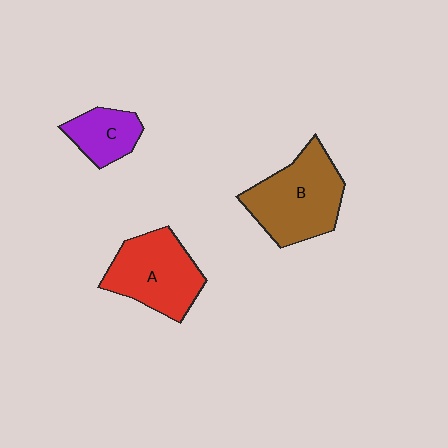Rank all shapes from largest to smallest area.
From largest to smallest: B (brown), A (red), C (purple).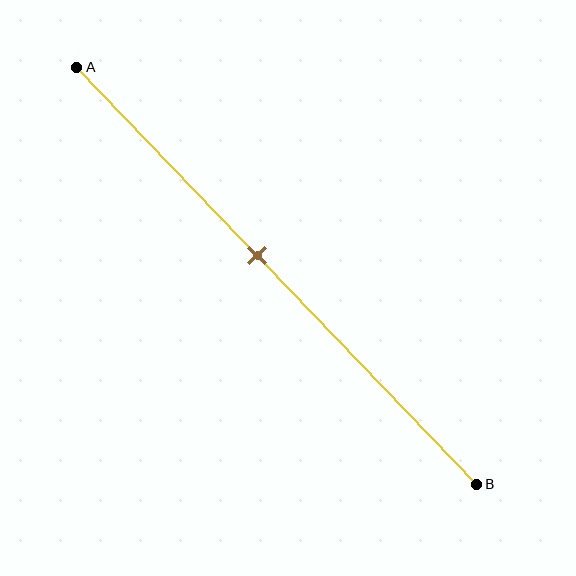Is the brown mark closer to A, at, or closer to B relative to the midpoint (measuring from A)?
The brown mark is closer to point A than the midpoint of segment AB.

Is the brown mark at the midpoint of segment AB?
No, the mark is at about 45% from A, not at the 50% midpoint.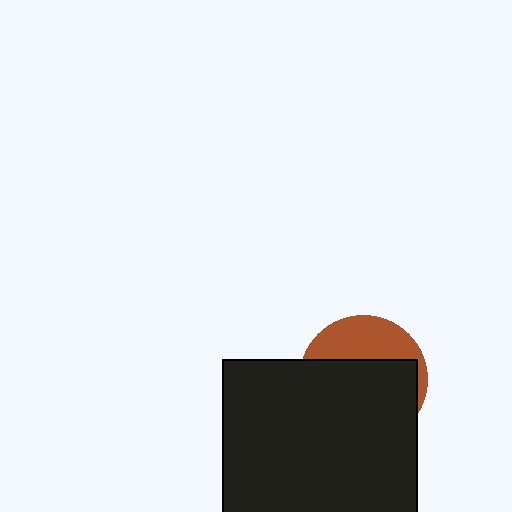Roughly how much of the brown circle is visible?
A small part of it is visible (roughly 34%).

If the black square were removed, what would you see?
You would see the complete brown circle.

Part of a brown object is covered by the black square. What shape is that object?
It is a circle.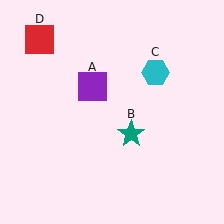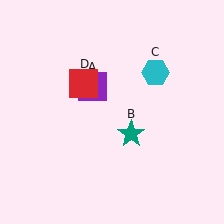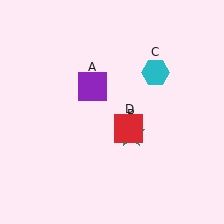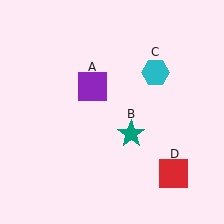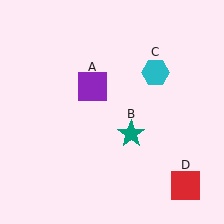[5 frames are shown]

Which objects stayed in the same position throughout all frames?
Purple square (object A) and teal star (object B) and cyan hexagon (object C) remained stationary.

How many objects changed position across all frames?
1 object changed position: red square (object D).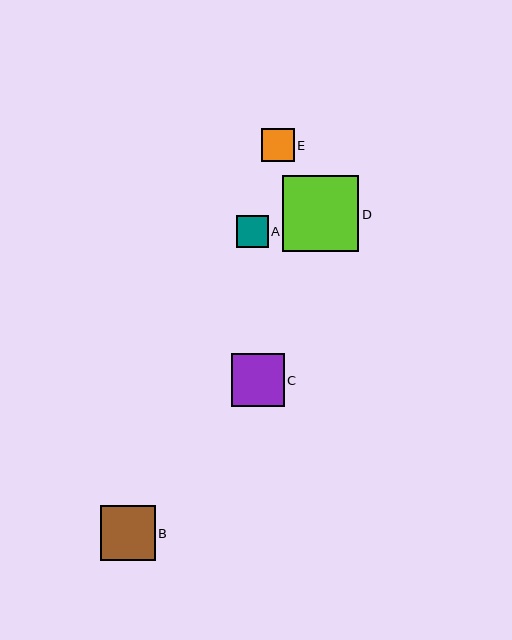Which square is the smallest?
Square A is the smallest with a size of approximately 32 pixels.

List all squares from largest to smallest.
From largest to smallest: D, B, C, E, A.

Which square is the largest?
Square D is the largest with a size of approximately 77 pixels.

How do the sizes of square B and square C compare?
Square B and square C are approximately the same size.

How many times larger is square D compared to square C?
Square D is approximately 1.4 times the size of square C.